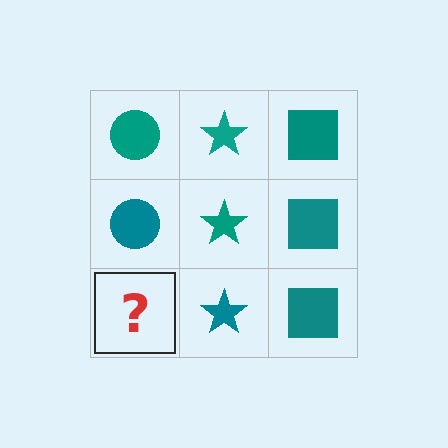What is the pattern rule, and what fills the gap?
The rule is that each column has a consistent shape. The gap should be filled with a teal circle.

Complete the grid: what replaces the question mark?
The question mark should be replaced with a teal circle.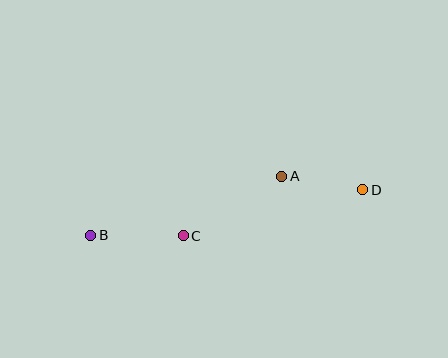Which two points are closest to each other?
Points A and D are closest to each other.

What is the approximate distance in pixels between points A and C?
The distance between A and C is approximately 115 pixels.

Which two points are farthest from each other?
Points B and D are farthest from each other.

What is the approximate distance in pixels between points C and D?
The distance between C and D is approximately 186 pixels.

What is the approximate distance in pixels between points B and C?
The distance between B and C is approximately 92 pixels.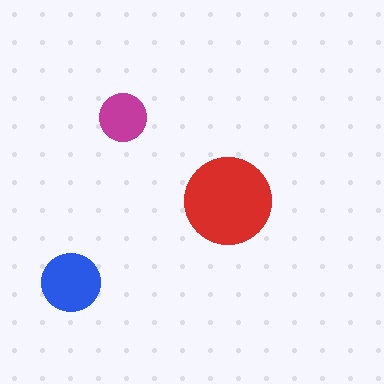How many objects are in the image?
There are 3 objects in the image.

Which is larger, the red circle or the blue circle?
The red one.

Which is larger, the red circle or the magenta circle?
The red one.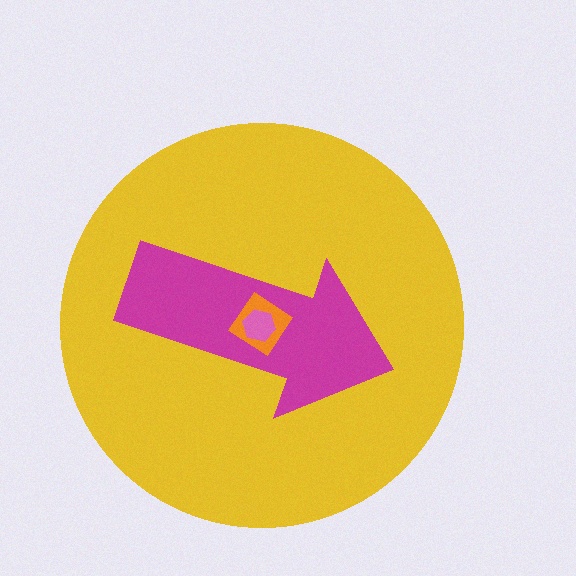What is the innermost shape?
The pink hexagon.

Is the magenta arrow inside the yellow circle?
Yes.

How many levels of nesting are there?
4.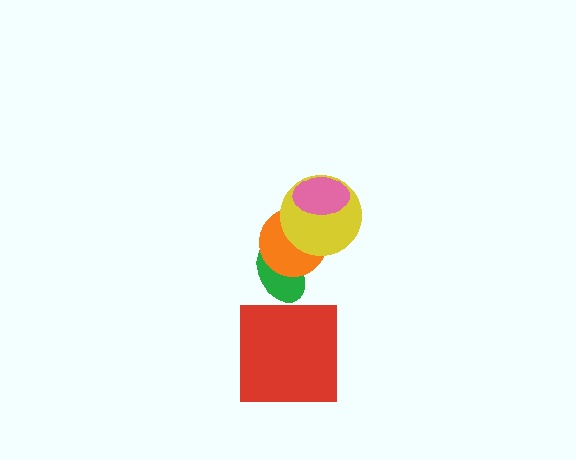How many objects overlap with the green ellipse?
1 object overlaps with the green ellipse.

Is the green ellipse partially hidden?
Yes, it is partially covered by another shape.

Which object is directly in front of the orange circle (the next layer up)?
The yellow circle is directly in front of the orange circle.